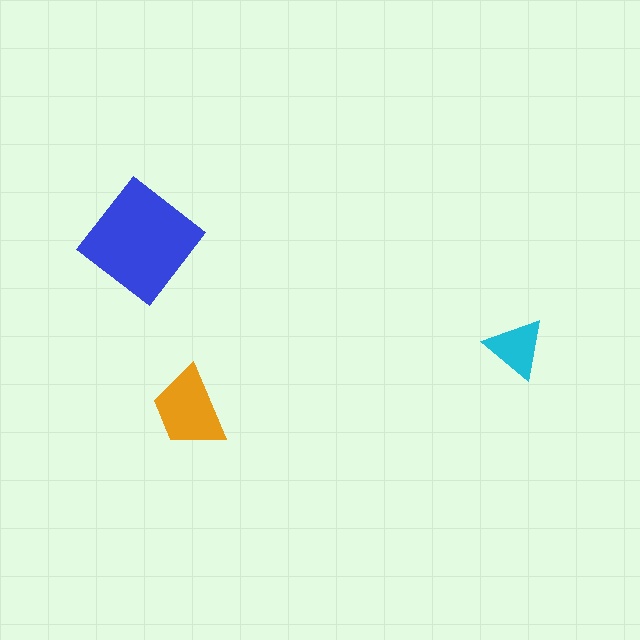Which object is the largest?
The blue diamond.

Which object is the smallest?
The cyan triangle.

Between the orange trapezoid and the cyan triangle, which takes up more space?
The orange trapezoid.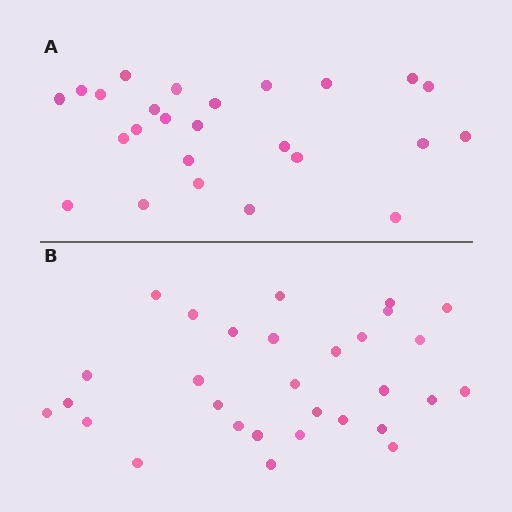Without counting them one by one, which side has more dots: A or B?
Region B (the bottom region) has more dots.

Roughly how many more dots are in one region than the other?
Region B has about 5 more dots than region A.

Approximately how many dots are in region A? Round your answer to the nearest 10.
About 20 dots. (The exact count is 25, which rounds to 20.)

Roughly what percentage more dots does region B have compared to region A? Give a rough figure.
About 20% more.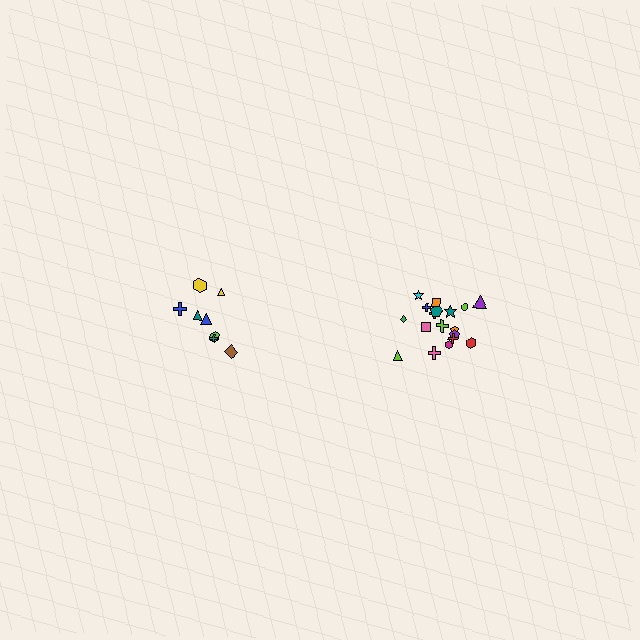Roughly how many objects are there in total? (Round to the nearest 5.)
Roughly 25 objects in total.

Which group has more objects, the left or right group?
The right group.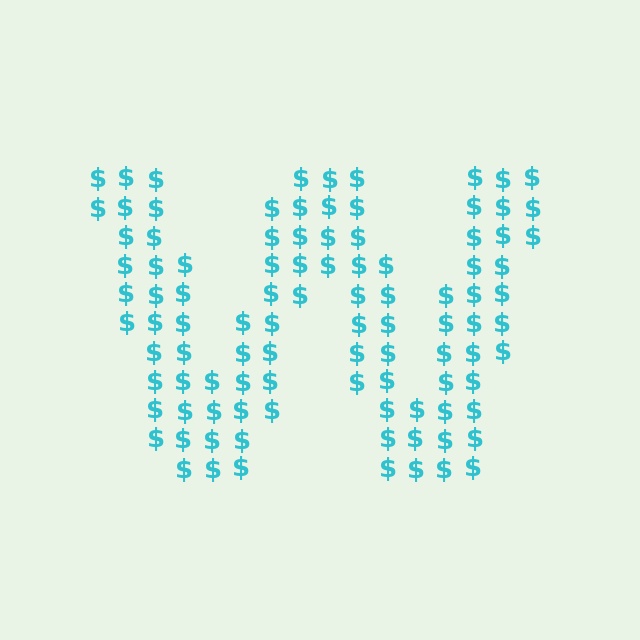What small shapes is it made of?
It is made of small dollar signs.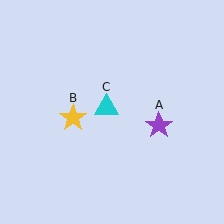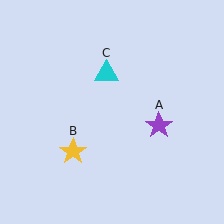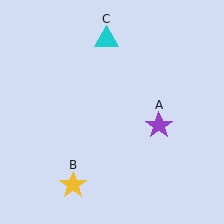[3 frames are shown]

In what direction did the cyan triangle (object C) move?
The cyan triangle (object C) moved up.